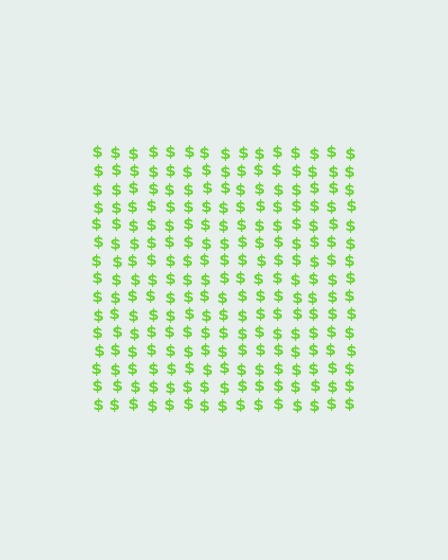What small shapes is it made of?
It is made of small dollar signs.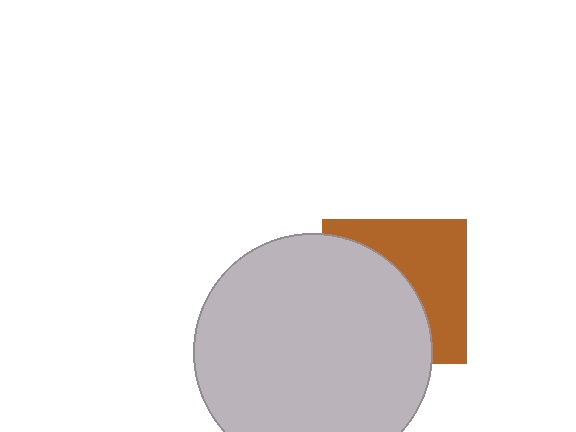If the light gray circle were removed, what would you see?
You would see the complete brown square.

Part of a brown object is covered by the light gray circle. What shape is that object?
It is a square.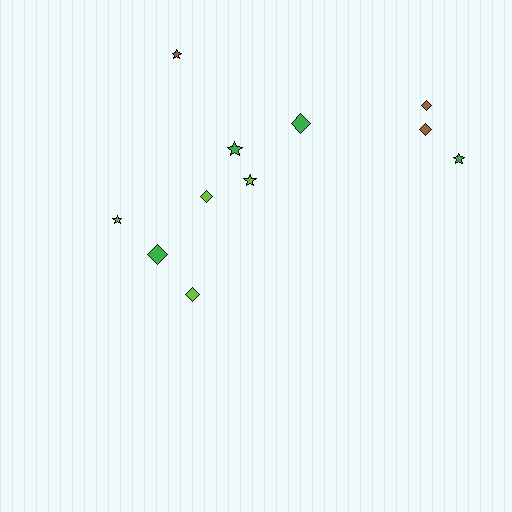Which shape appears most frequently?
Diamond, with 6 objects.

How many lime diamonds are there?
There are 2 lime diamonds.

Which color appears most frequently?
Green, with 4 objects.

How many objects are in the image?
There are 11 objects.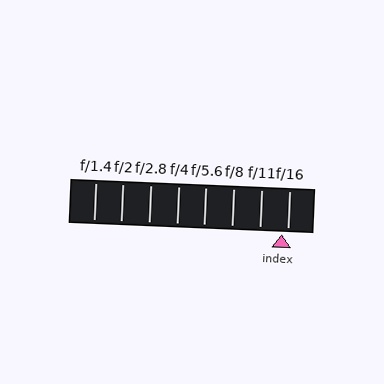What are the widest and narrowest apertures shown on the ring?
The widest aperture shown is f/1.4 and the narrowest is f/16.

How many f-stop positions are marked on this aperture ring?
There are 8 f-stop positions marked.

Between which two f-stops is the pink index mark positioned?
The index mark is between f/11 and f/16.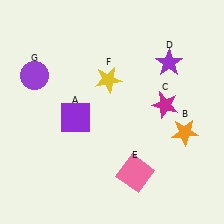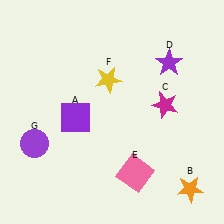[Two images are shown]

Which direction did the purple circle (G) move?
The purple circle (G) moved down.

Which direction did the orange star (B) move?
The orange star (B) moved down.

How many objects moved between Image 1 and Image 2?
2 objects moved between the two images.